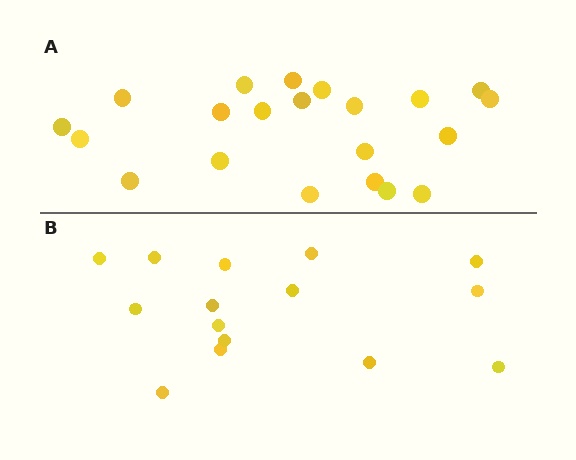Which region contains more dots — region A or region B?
Region A (the top region) has more dots.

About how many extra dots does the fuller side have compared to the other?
Region A has about 6 more dots than region B.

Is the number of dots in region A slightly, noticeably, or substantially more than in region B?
Region A has noticeably more, but not dramatically so. The ratio is roughly 1.4 to 1.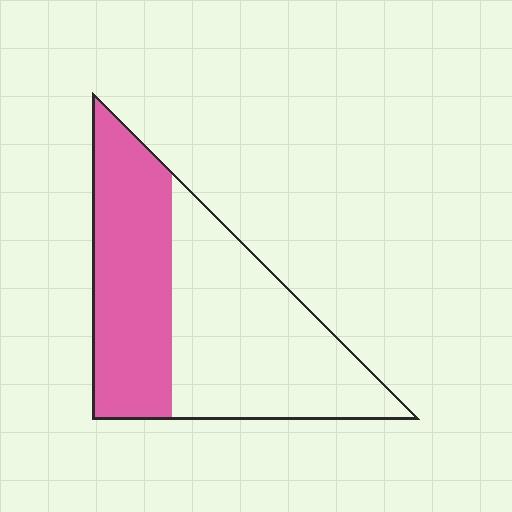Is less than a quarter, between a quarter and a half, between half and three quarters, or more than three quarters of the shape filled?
Between a quarter and a half.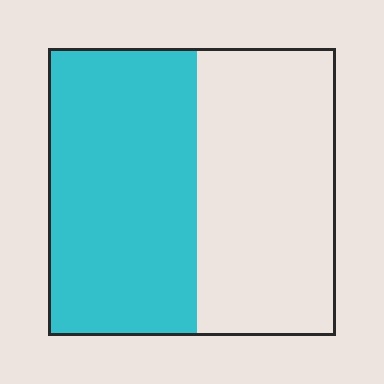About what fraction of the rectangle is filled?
About one half (1/2).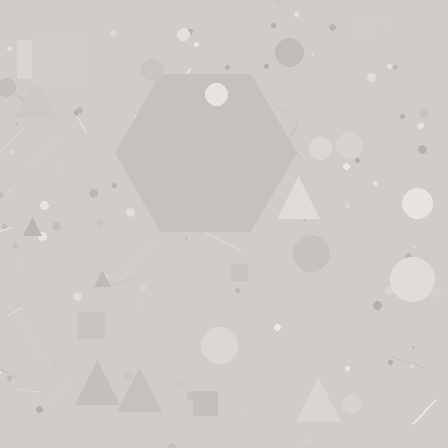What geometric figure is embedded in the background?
A hexagon is embedded in the background.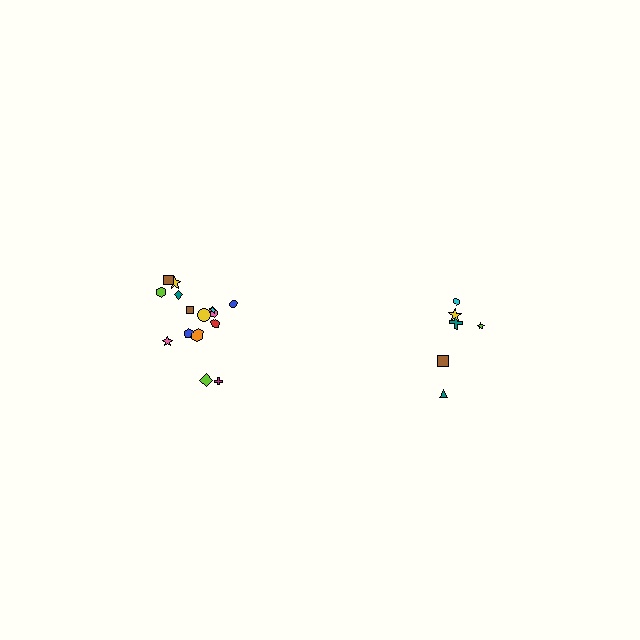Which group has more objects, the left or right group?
The left group.